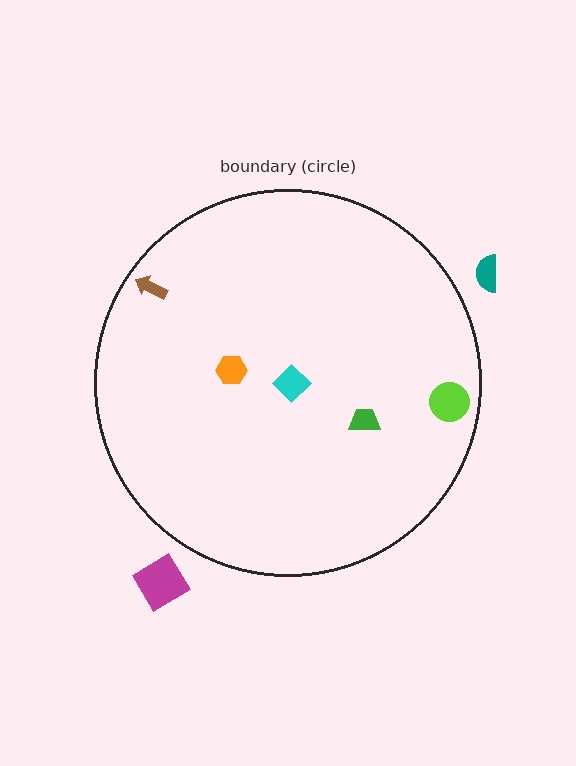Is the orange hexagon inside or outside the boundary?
Inside.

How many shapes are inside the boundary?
5 inside, 2 outside.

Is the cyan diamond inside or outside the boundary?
Inside.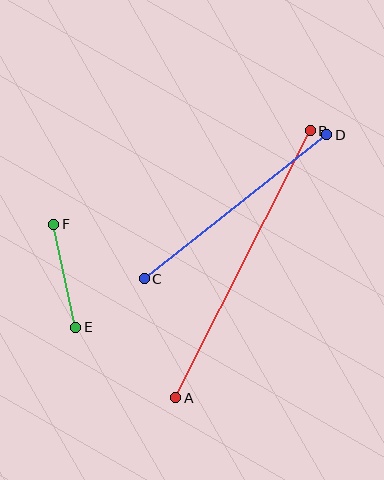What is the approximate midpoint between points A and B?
The midpoint is at approximately (243, 264) pixels.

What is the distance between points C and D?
The distance is approximately 233 pixels.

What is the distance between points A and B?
The distance is approximately 299 pixels.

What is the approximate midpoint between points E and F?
The midpoint is at approximately (65, 276) pixels.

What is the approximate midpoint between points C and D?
The midpoint is at approximately (235, 207) pixels.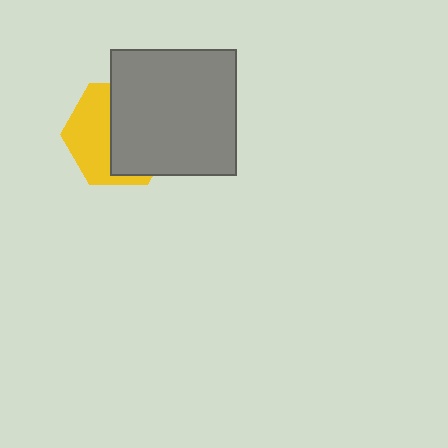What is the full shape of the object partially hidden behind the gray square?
The partially hidden object is a yellow hexagon.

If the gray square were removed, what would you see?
You would see the complete yellow hexagon.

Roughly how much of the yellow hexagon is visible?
A small part of it is visible (roughly 44%).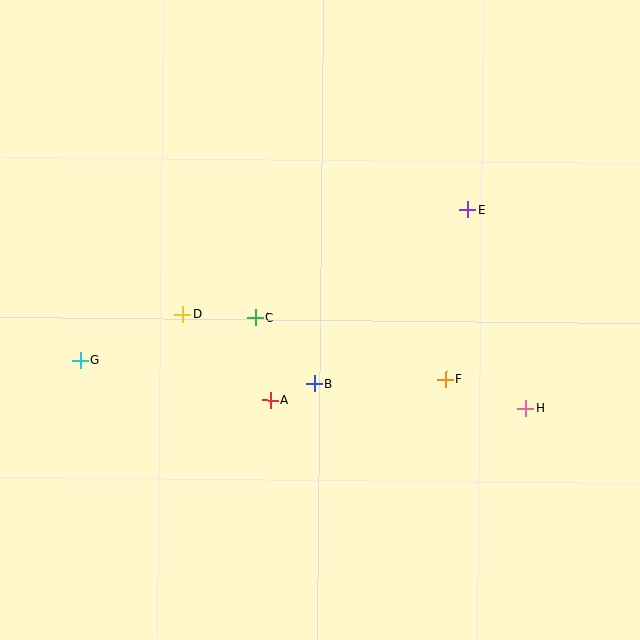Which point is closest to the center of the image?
Point B at (315, 384) is closest to the center.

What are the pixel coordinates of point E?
Point E is at (468, 210).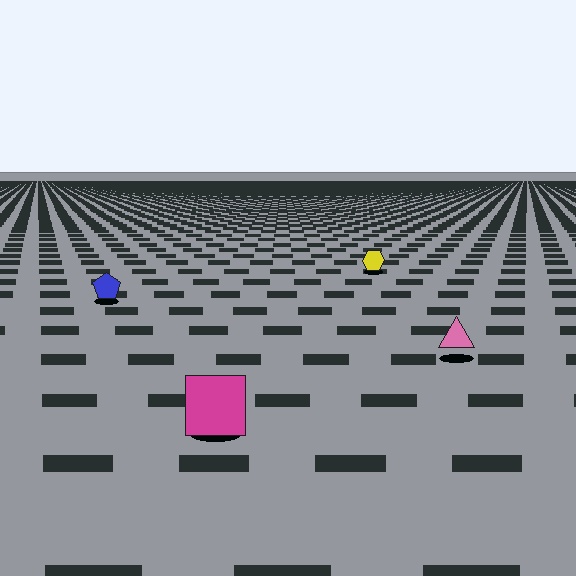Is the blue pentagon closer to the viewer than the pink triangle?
No. The pink triangle is closer — you can tell from the texture gradient: the ground texture is coarser near it.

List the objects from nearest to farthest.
From nearest to farthest: the magenta square, the pink triangle, the blue pentagon, the yellow hexagon.